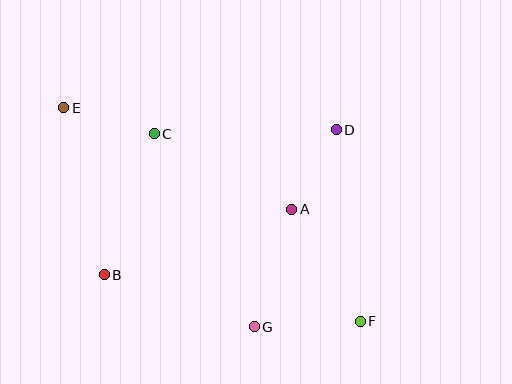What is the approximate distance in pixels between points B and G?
The distance between B and G is approximately 159 pixels.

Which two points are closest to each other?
Points A and D are closest to each other.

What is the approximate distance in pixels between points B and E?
The distance between B and E is approximately 172 pixels.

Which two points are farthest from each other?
Points E and F are farthest from each other.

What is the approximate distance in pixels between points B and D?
The distance between B and D is approximately 273 pixels.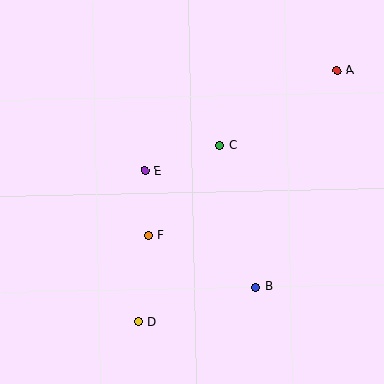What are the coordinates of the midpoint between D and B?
The midpoint between D and B is at (197, 305).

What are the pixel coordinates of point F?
Point F is at (148, 235).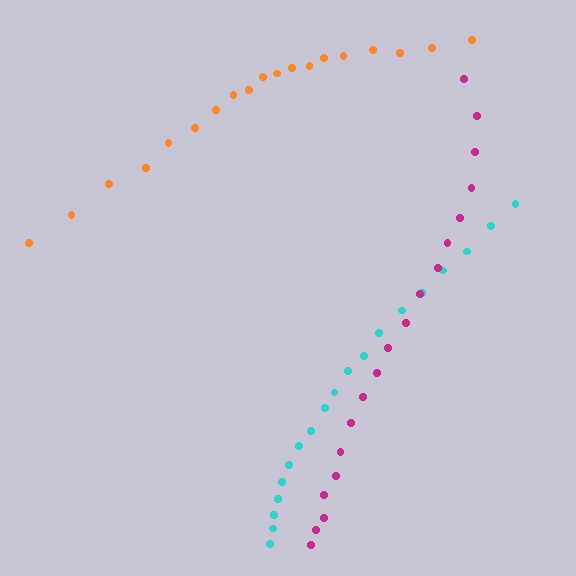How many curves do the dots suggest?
There are 3 distinct paths.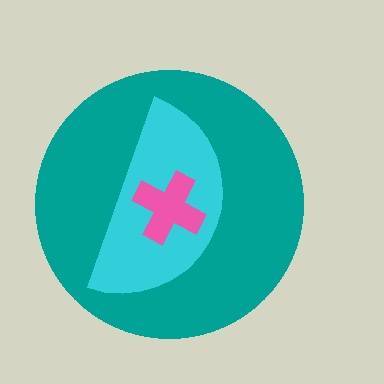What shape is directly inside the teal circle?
The cyan semicircle.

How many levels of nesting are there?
3.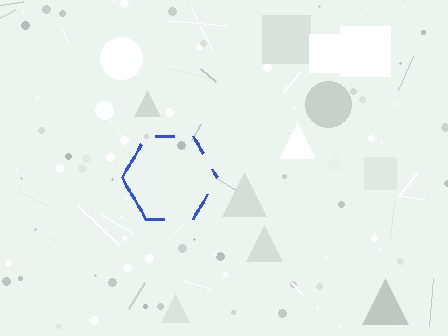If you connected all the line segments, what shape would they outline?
They would outline a hexagon.